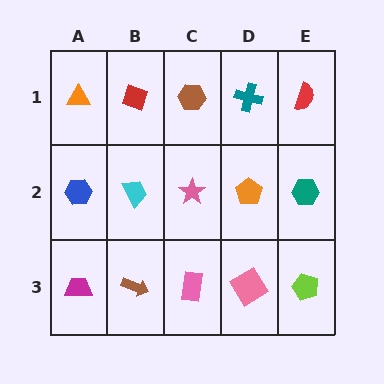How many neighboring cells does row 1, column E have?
2.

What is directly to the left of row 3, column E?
A pink diamond.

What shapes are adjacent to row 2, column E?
A red semicircle (row 1, column E), a lime pentagon (row 3, column E), an orange pentagon (row 2, column D).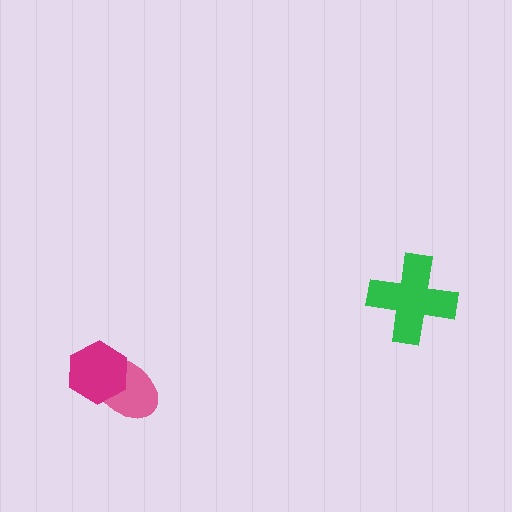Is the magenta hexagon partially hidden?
No, no other shape covers it.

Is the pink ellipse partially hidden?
Yes, it is partially covered by another shape.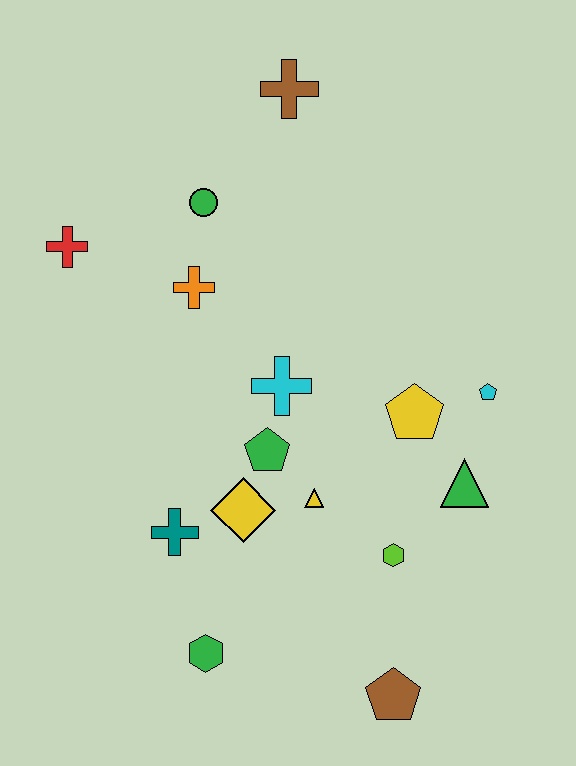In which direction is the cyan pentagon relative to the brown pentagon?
The cyan pentagon is above the brown pentagon.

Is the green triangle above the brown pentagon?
Yes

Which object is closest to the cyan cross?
The green pentagon is closest to the cyan cross.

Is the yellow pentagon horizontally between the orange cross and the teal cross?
No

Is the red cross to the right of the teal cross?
No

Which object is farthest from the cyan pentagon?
The red cross is farthest from the cyan pentagon.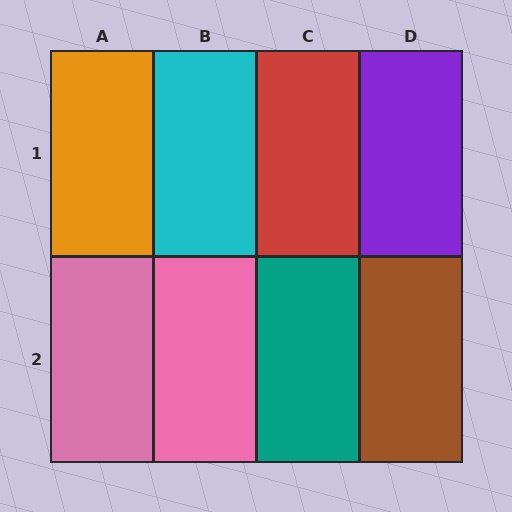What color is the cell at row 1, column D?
Purple.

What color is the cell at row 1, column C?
Red.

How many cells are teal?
1 cell is teal.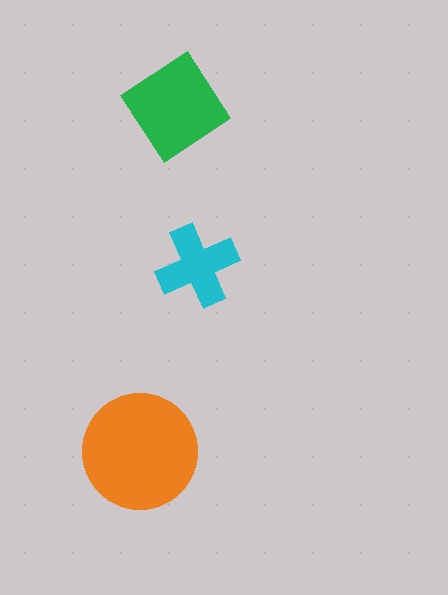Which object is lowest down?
The orange circle is bottommost.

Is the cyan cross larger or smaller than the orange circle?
Smaller.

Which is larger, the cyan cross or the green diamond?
The green diamond.